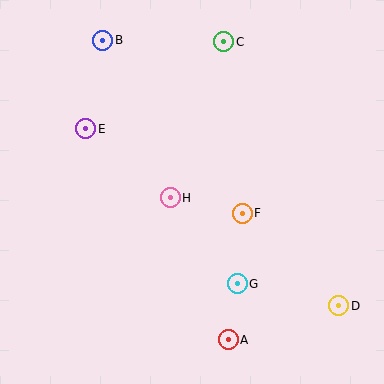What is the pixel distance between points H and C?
The distance between H and C is 165 pixels.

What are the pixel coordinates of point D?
Point D is at (339, 306).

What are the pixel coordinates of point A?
Point A is at (228, 340).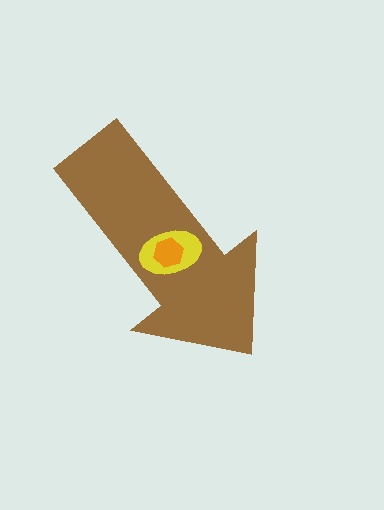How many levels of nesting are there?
3.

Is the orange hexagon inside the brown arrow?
Yes.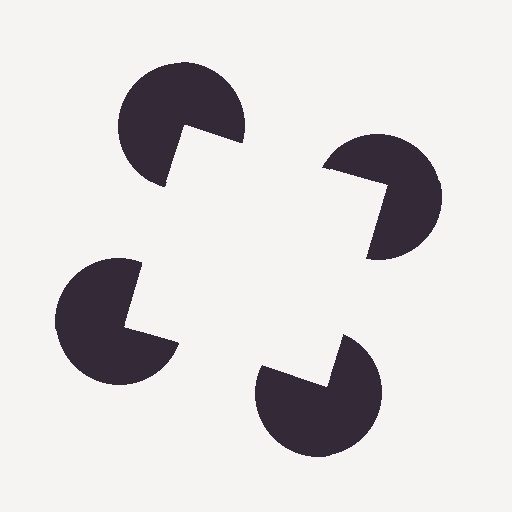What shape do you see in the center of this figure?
An illusory square — its edges are inferred from the aligned wedge cuts in the pac-man discs, not physically drawn.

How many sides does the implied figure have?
4 sides.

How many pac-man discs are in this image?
There are 4 — one at each vertex of the illusory square.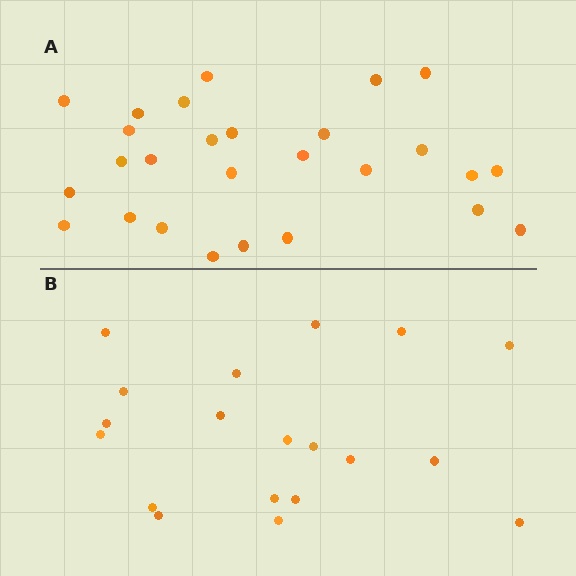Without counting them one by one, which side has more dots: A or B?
Region A (the top region) has more dots.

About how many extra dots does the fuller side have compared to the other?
Region A has roughly 8 or so more dots than region B.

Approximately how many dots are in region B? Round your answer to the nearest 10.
About 20 dots. (The exact count is 19, which rounds to 20.)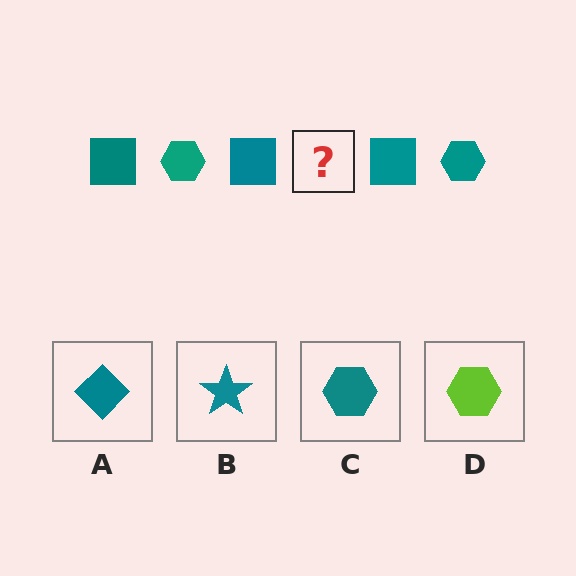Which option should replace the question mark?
Option C.